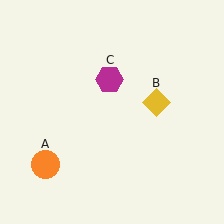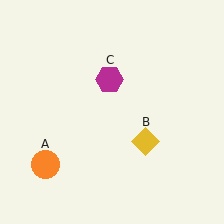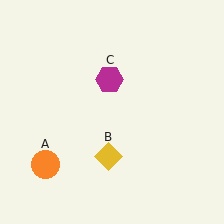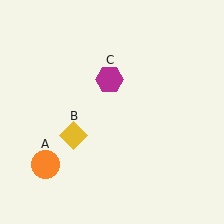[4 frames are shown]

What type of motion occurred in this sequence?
The yellow diamond (object B) rotated clockwise around the center of the scene.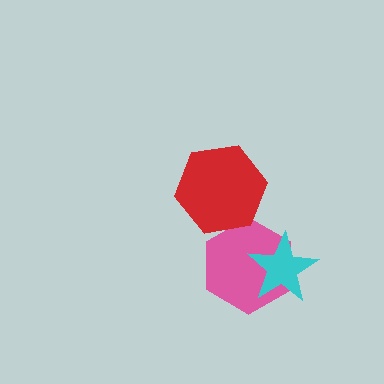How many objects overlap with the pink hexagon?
2 objects overlap with the pink hexagon.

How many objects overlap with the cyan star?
1 object overlaps with the cyan star.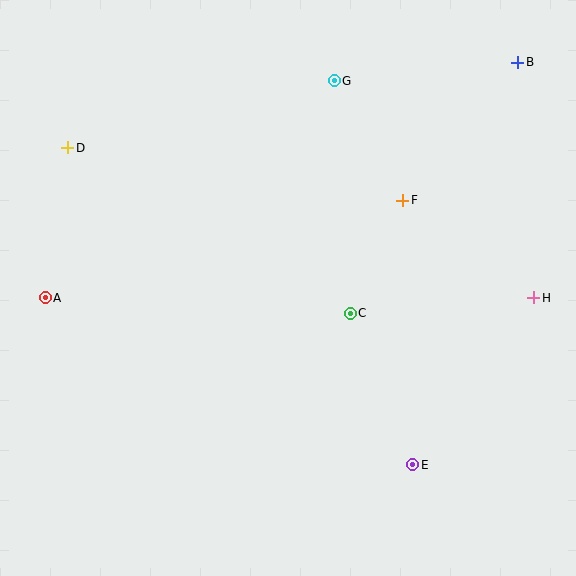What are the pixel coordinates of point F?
Point F is at (403, 201).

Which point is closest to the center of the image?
Point C at (350, 314) is closest to the center.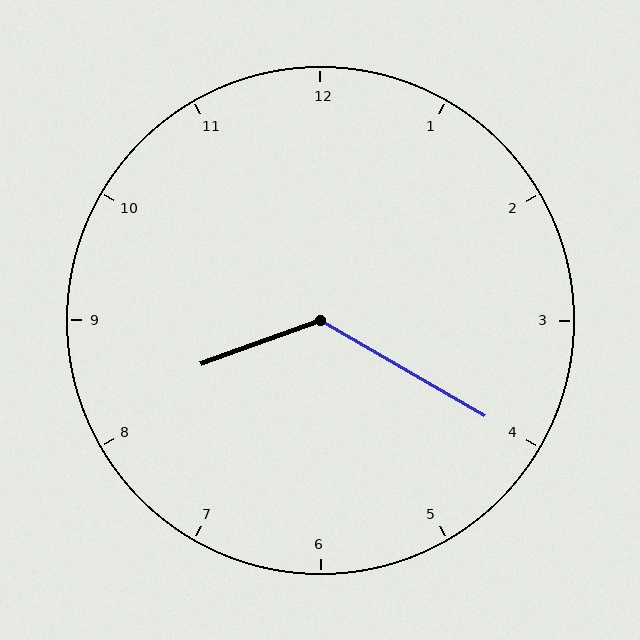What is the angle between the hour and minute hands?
Approximately 130 degrees.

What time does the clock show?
8:20.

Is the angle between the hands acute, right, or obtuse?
It is obtuse.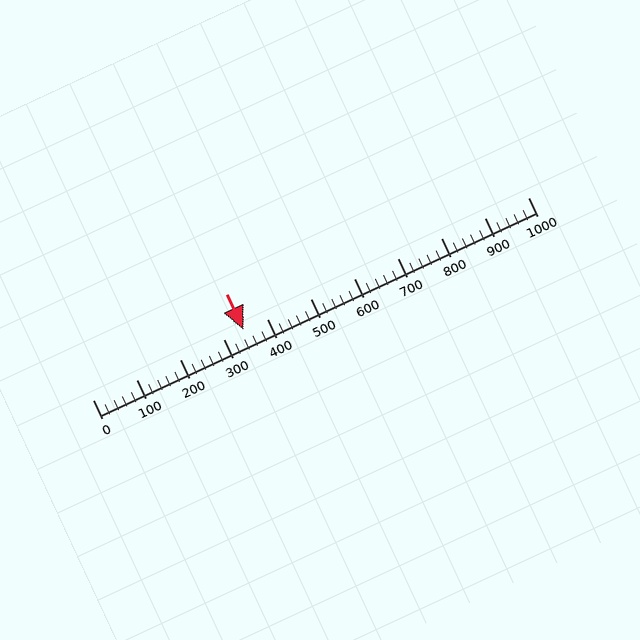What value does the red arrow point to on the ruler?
The red arrow points to approximately 347.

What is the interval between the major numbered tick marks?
The major tick marks are spaced 100 units apart.